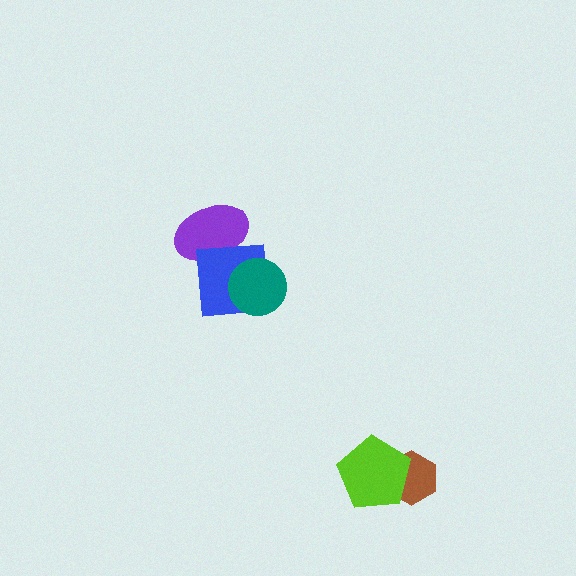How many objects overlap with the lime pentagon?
1 object overlaps with the lime pentagon.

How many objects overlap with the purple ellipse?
1 object overlaps with the purple ellipse.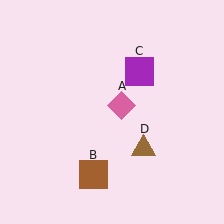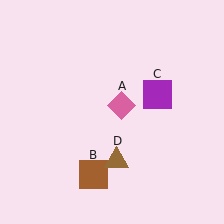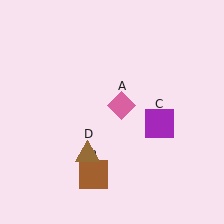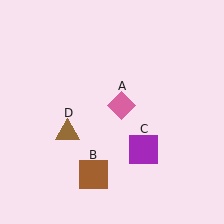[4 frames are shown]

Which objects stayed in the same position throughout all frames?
Pink diamond (object A) and brown square (object B) remained stationary.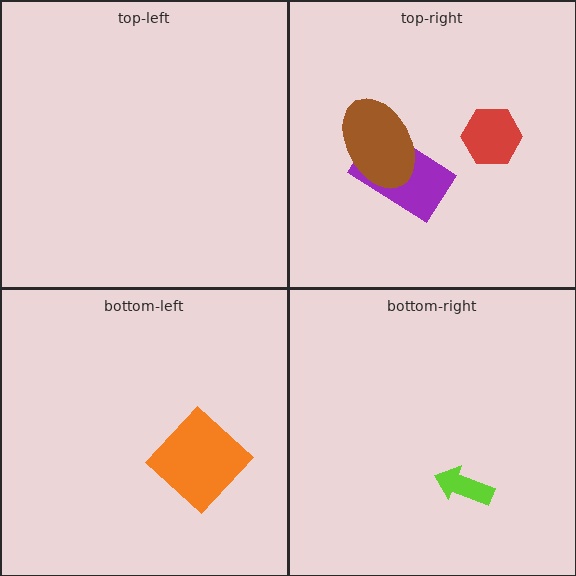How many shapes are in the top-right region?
3.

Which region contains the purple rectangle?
The top-right region.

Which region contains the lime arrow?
The bottom-right region.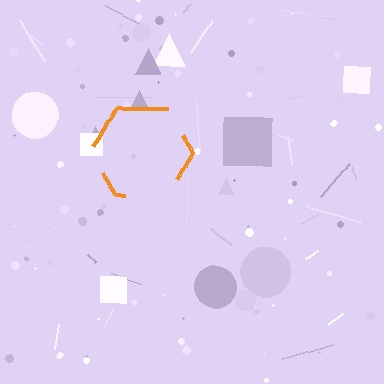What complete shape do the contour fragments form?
The contour fragments form a hexagon.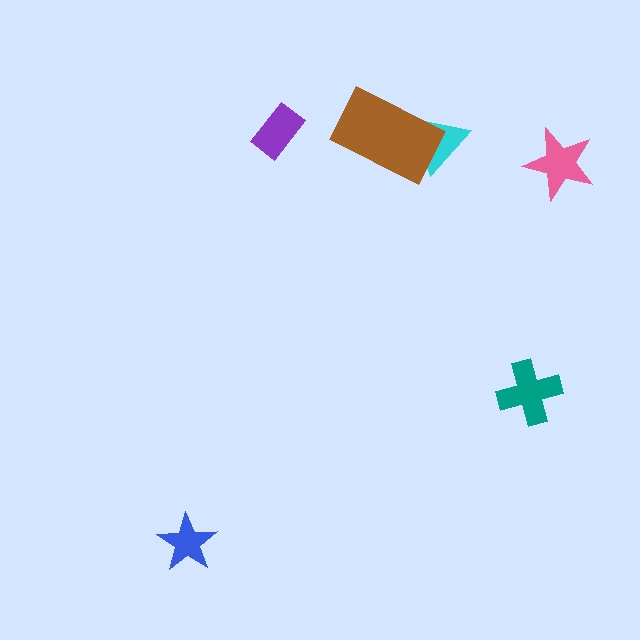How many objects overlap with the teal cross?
0 objects overlap with the teal cross.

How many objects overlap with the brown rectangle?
1 object overlaps with the brown rectangle.